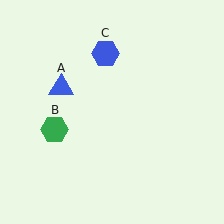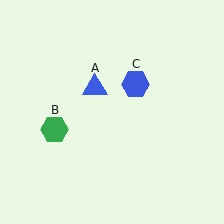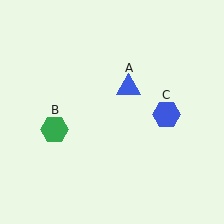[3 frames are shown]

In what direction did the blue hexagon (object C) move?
The blue hexagon (object C) moved down and to the right.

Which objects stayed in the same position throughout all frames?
Green hexagon (object B) remained stationary.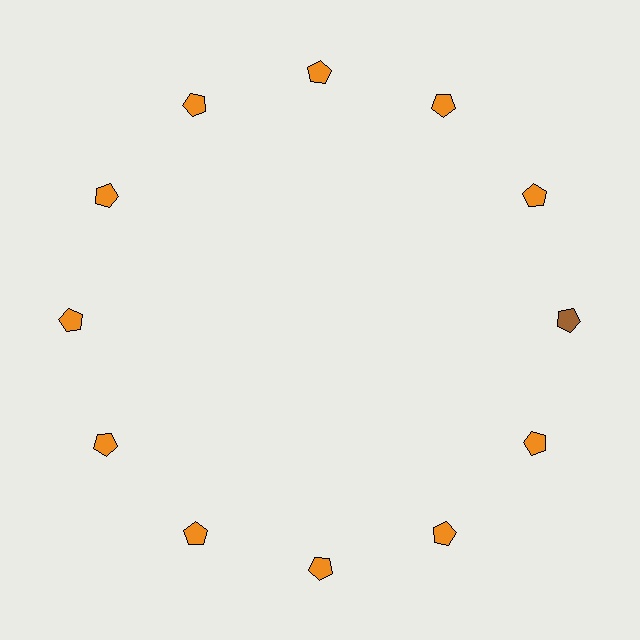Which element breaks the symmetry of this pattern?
The brown pentagon at roughly the 3 o'clock position breaks the symmetry. All other shapes are orange pentagons.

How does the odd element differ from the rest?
It has a different color: brown instead of orange.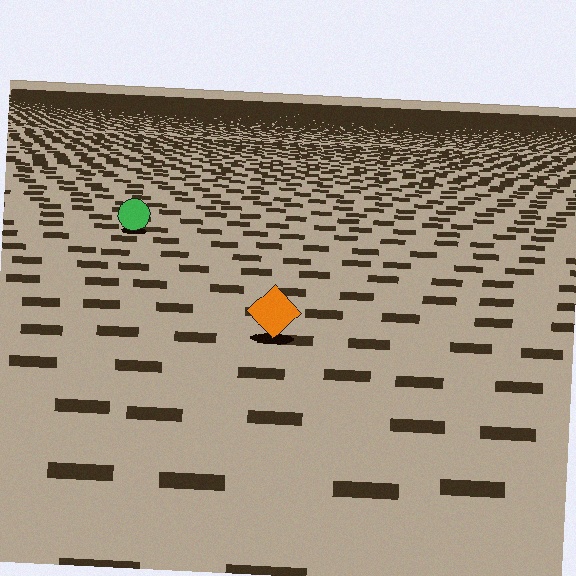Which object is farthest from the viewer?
The green circle is farthest from the viewer. It appears smaller and the ground texture around it is denser.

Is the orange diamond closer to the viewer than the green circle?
Yes. The orange diamond is closer — you can tell from the texture gradient: the ground texture is coarser near it.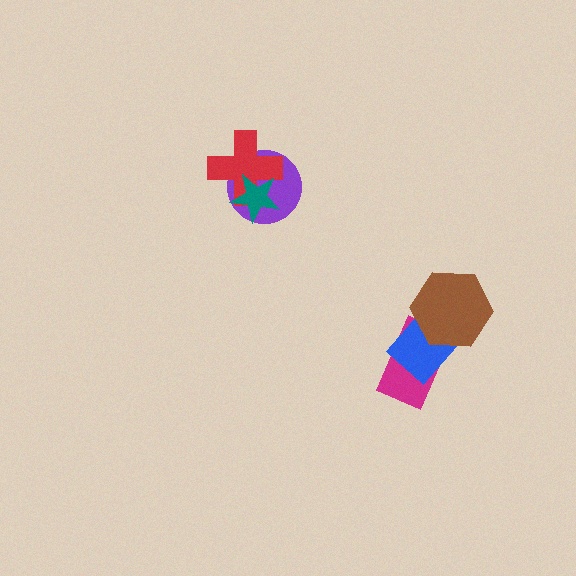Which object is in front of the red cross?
The teal star is in front of the red cross.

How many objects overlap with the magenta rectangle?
2 objects overlap with the magenta rectangle.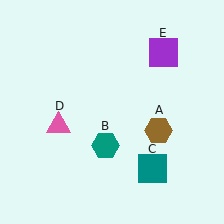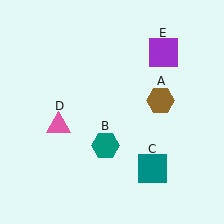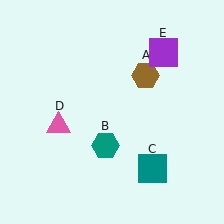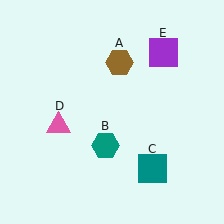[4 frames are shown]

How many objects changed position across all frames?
1 object changed position: brown hexagon (object A).